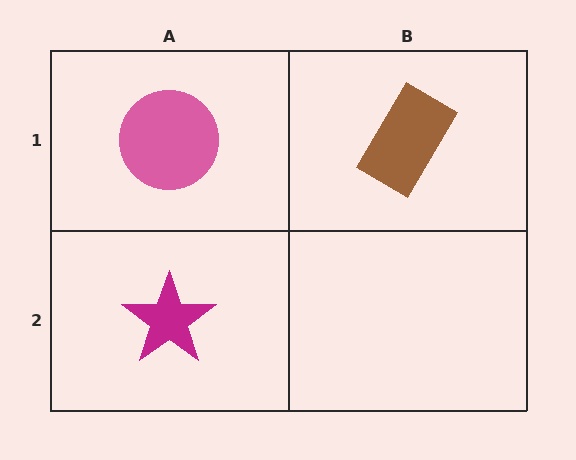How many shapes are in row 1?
2 shapes.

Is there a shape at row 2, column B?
No, that cell is empty.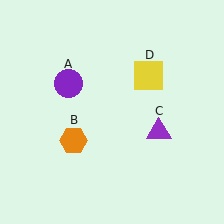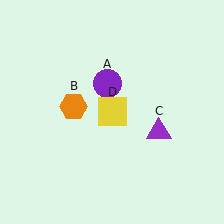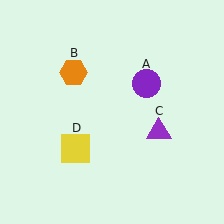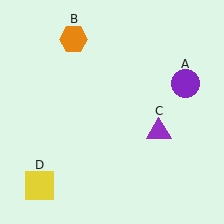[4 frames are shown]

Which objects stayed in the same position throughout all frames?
Purple triangle (object C) remained stationary.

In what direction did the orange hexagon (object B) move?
The orange hexagon (object B) moved up.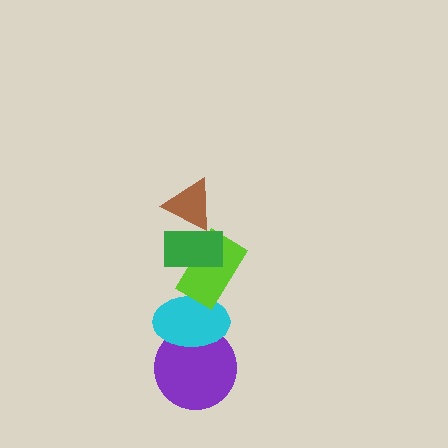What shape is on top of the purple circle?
The cyan ellipse is on top of the purple circle.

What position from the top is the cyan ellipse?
The cyan ellipse is 4th from the top.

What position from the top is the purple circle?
The purple circle is 5th from the top.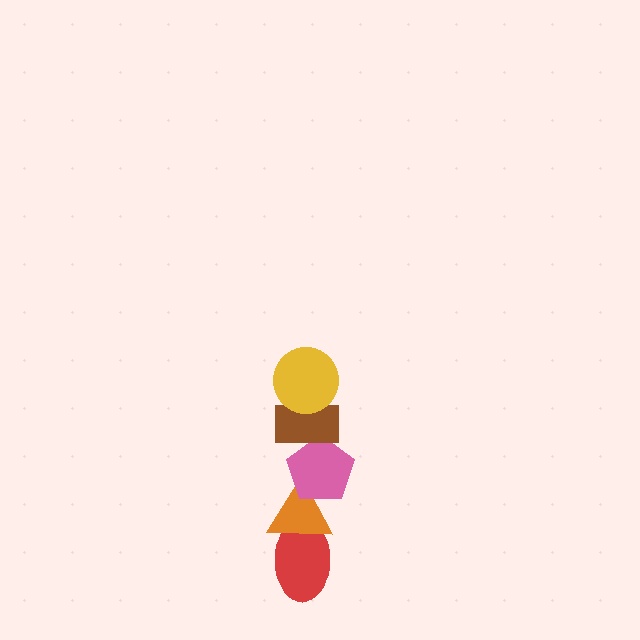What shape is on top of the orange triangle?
The pink pentagon is on top of the orange triangle.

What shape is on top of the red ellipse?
The orange triangle is on top of the red ellipse.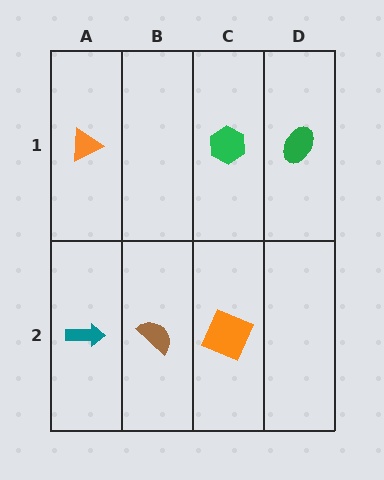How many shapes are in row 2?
3 shapes.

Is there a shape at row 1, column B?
No, that cell is empty.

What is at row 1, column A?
An orange triangle.